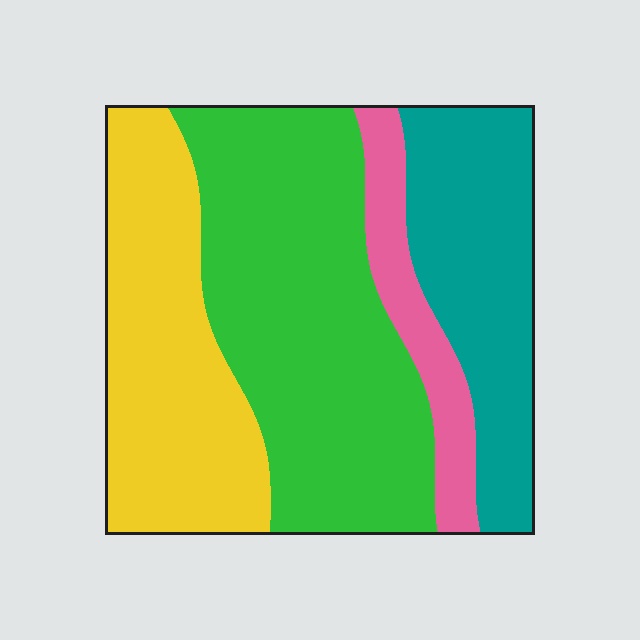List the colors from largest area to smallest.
From largest to smallest: green, yellow, teal, pink.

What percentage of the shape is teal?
Teal covers around 20% of the shape.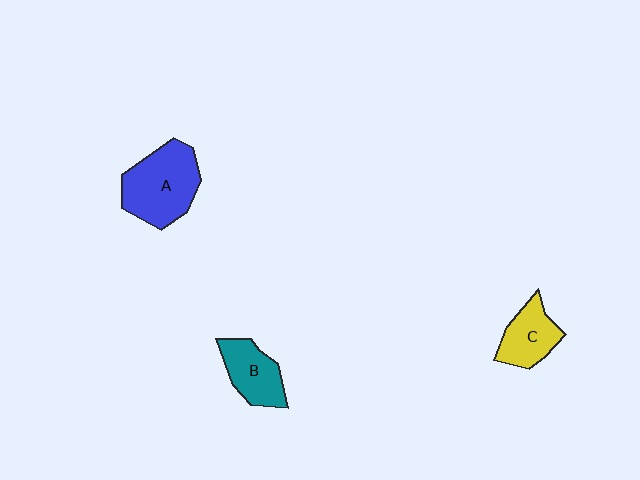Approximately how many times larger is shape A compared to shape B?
Approximately 1.6 times.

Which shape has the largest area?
Shape A (blue).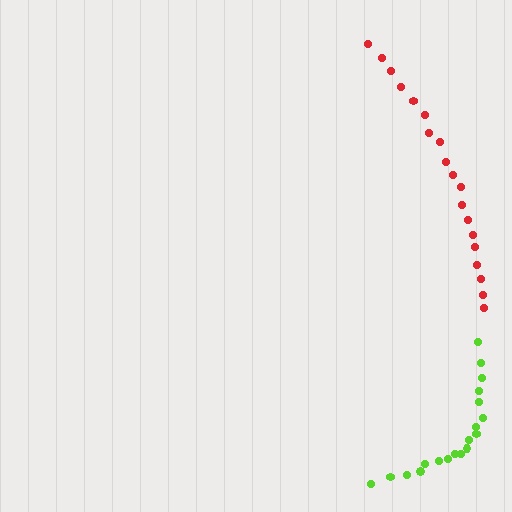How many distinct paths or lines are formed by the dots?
There are 2 distinct paths.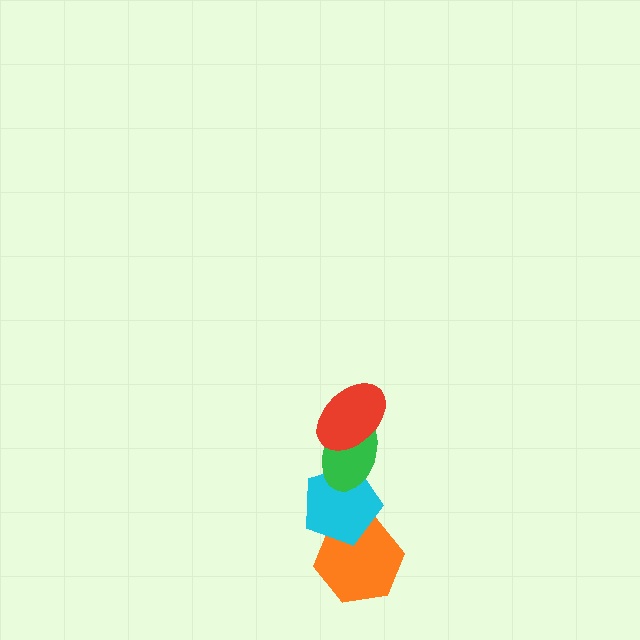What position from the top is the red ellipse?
The red ellipse is 1st from the top.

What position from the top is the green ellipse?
The green ellipse is 2nd from the top.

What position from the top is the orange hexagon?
The orange hexagon is 4th from the top.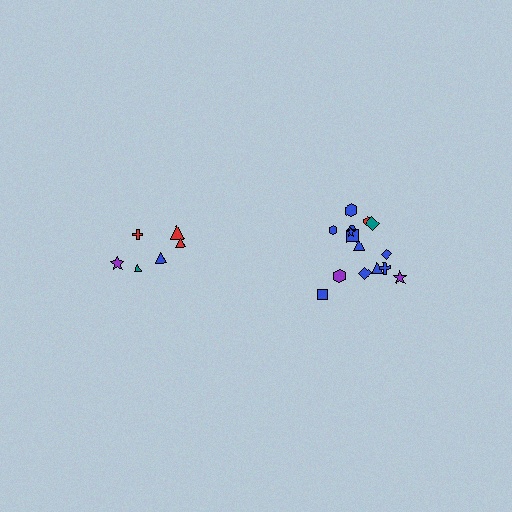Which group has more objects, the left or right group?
The right group.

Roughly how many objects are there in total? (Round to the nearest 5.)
Roughly 20 objects in total.